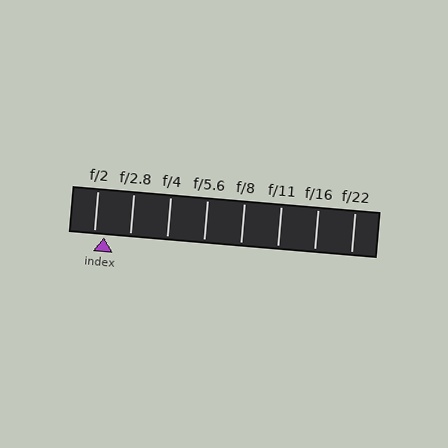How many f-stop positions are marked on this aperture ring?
There are 8 f-stop positions marked.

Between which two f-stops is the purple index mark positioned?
The index mark is between f/2 and f/2.8.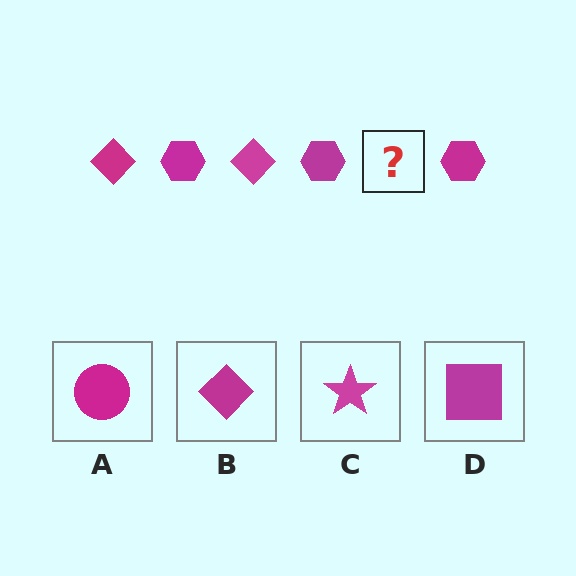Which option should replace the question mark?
Option B.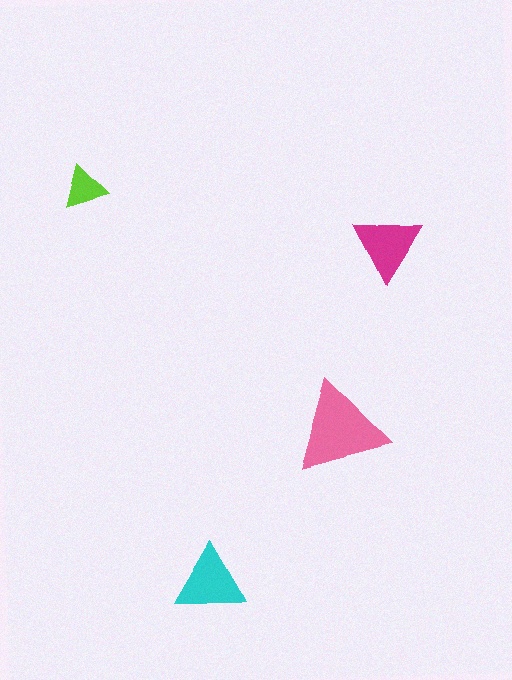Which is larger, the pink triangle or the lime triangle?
The pink one.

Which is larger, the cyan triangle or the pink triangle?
The pink one.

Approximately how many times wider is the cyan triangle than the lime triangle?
About 1.5 times wider.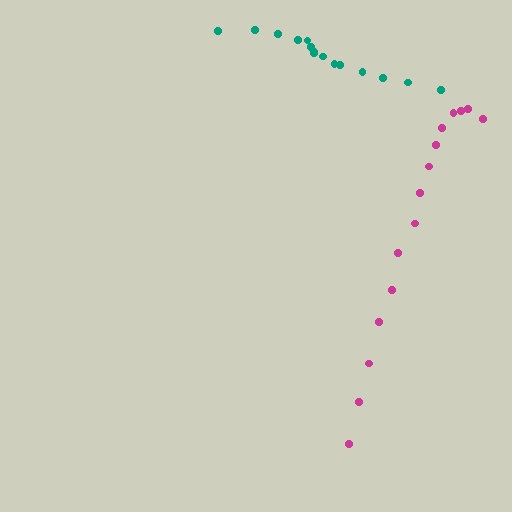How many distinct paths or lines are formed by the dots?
There are 2 distinct paths.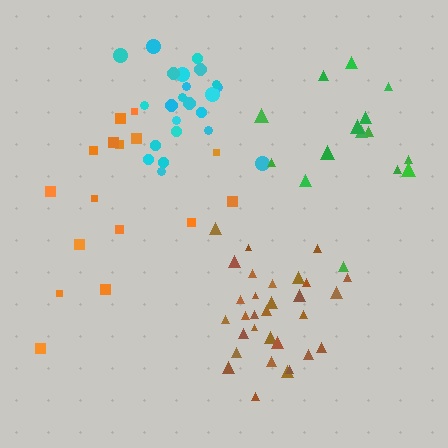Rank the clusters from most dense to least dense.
cyan, brown, green, orange.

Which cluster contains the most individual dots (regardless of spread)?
Brown (31).